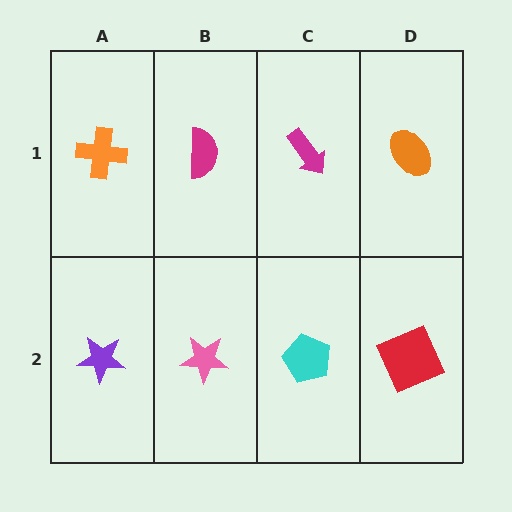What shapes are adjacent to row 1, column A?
A purple star (row 2, column A), a magenta semicircle (row 1, column B).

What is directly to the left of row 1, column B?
An orange cross.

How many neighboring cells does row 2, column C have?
3.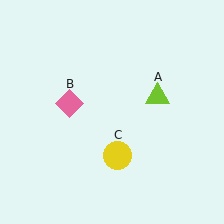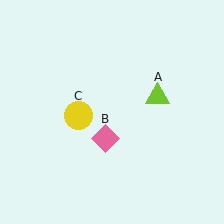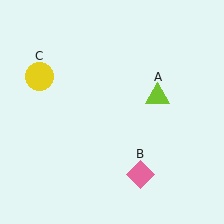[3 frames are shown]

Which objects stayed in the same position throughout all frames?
Lime triangle (object A) remained stationary.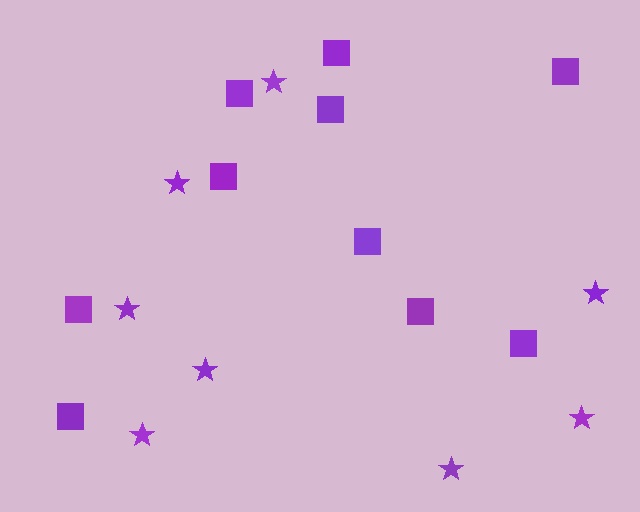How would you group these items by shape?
There are 2 groups: one group of squares (10) and one group of stars (8).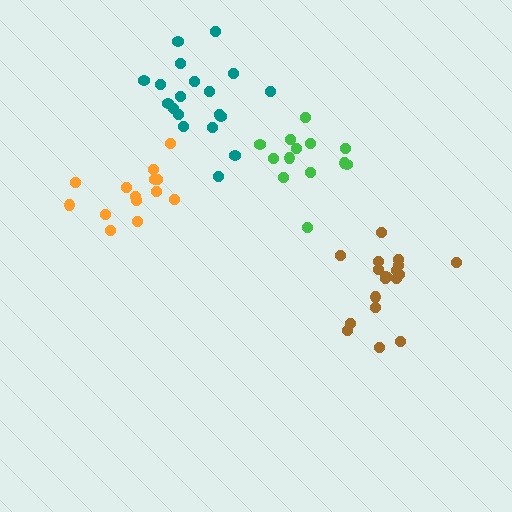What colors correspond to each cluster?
The clusters are colored: brown, teal, green, orange.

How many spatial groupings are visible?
There are 4 spatial groupings.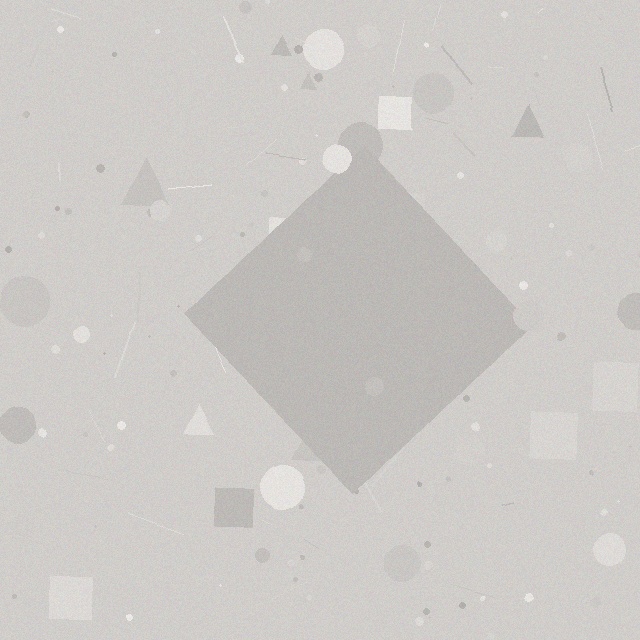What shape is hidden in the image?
A diamond is hidden in the image.